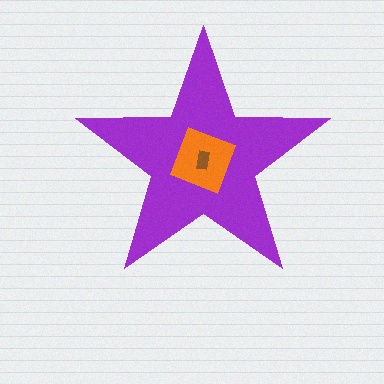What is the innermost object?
The brown rectangle.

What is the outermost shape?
The purple star.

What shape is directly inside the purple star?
The orange diamond.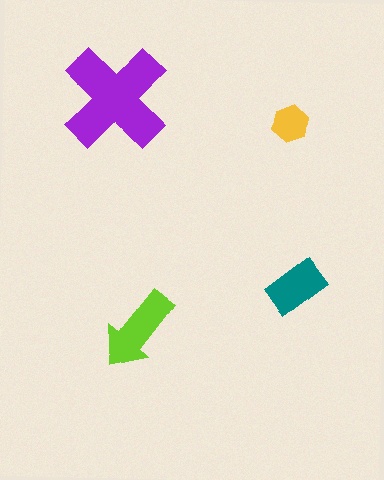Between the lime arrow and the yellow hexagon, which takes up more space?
The lime arrow.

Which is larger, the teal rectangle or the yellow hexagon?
The teal rectangle.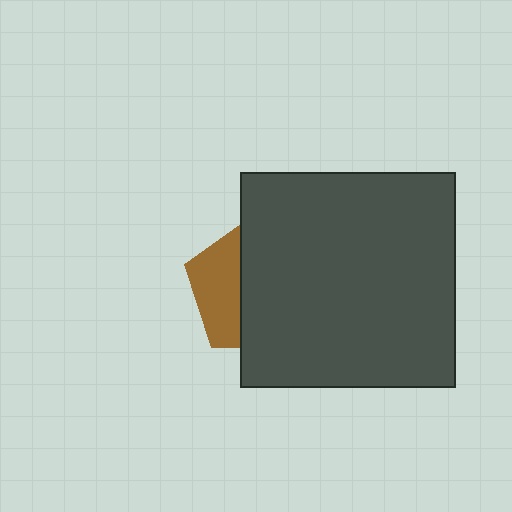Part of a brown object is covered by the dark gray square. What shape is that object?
It is a pentagon.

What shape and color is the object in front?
The object in front is a dark gray square.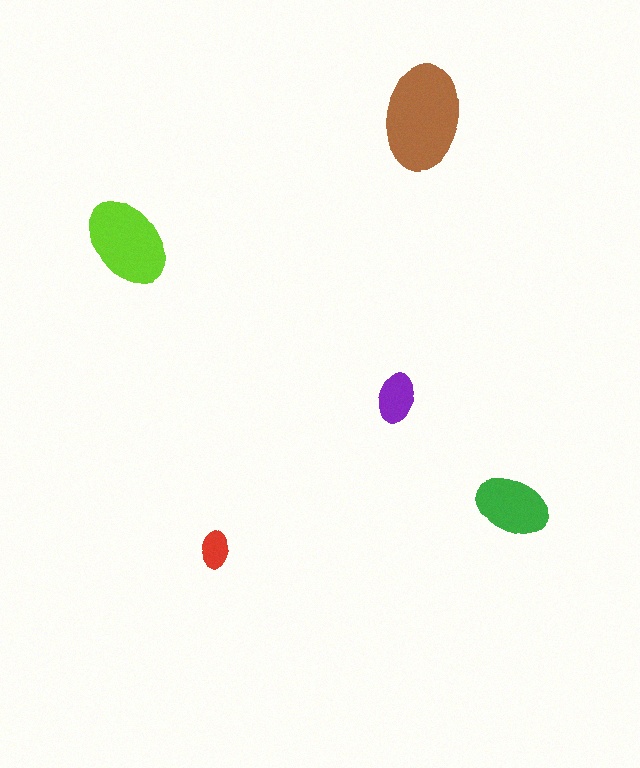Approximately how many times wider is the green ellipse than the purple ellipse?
About 1.5 times wider.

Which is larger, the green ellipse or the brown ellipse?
The brown one.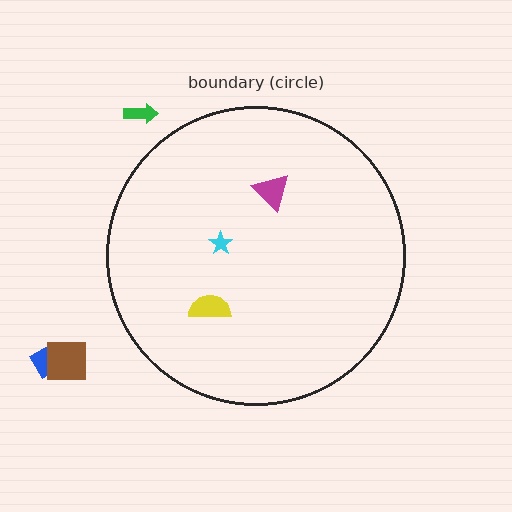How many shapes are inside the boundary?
3 inside, 3 outside.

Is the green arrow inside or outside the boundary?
Outside.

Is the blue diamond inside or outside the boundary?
Outside.